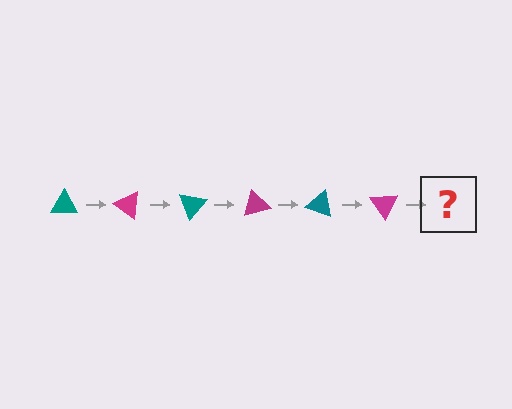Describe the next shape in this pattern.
It should be a teal triangle, rotated 210 degrees from the start.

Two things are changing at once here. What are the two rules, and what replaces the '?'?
The two rules are that it rotates 35 degrees each step and the color cycles through teal and magenta. The '?' should be a teal triangle, rotated 210 degrees from the start.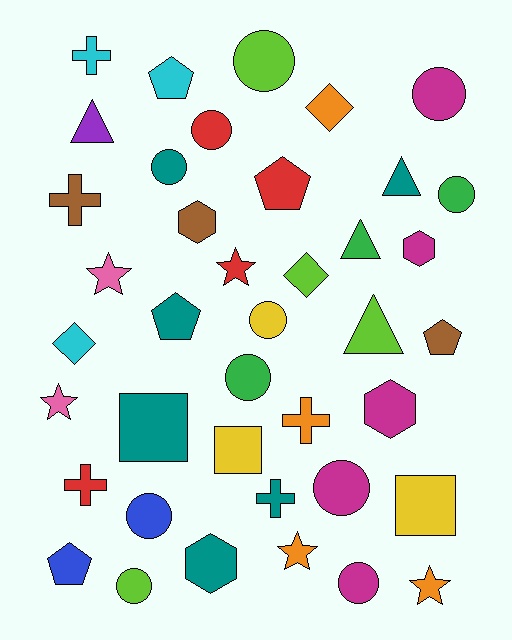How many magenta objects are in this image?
There are 5 magenta objects.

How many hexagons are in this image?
There are 4 hexagons.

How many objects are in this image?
There are 40 objects.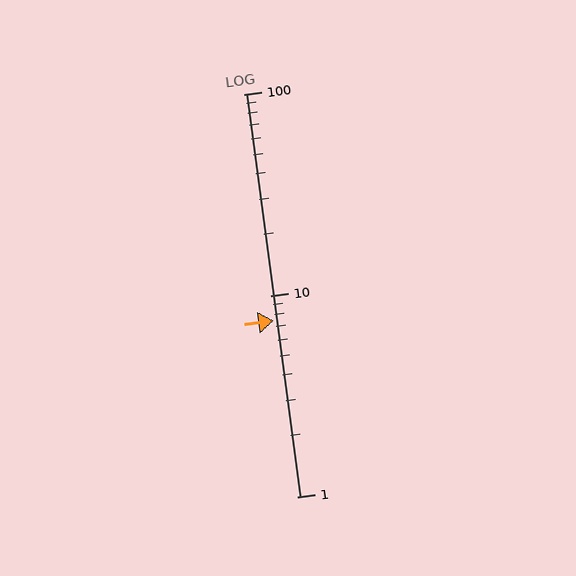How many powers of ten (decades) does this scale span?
The scale spans 2 decades, from 1 to 100.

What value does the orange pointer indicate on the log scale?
The pointer indicates approximately 7.5.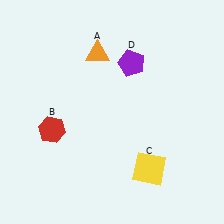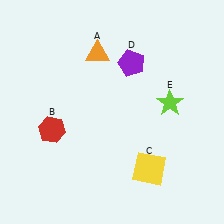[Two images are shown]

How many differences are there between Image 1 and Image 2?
There is 1 difference between the two images.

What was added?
A lime star (E) was added in Image 2.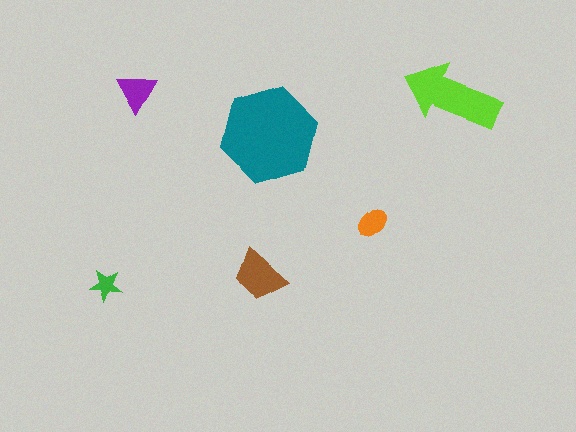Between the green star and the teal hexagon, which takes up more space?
The teal hexagon.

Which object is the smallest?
The green star.